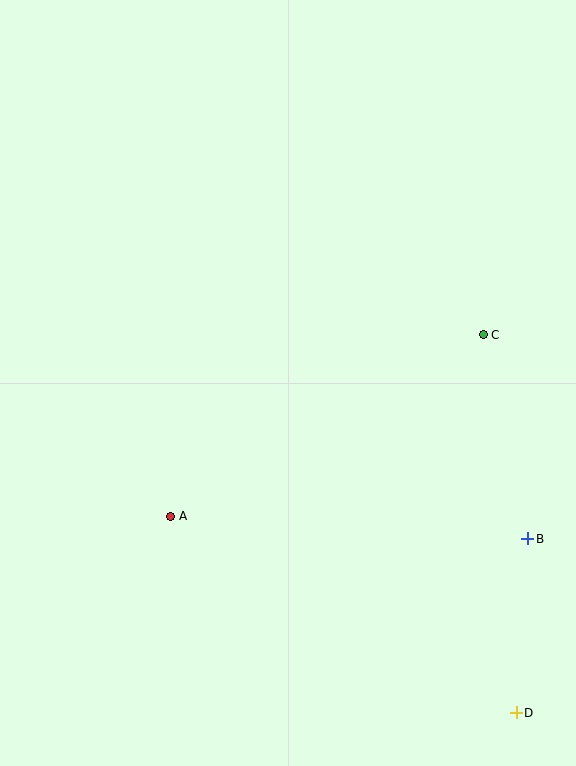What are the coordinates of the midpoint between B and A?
The midpoint between B and A is at (349, 527).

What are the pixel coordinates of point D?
Point D is at (516, 713).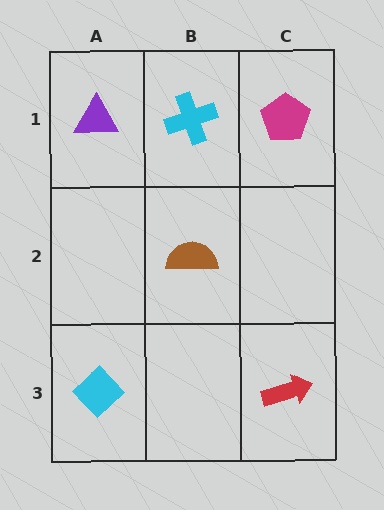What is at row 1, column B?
A cyan cross.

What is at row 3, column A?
A cyan diamond.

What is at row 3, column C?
A red arrow.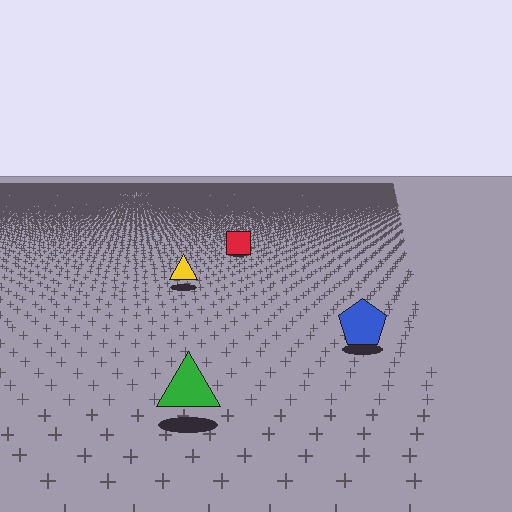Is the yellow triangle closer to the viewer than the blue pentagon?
No. The blue pentagon is closer — you can tell from the texture gradient: the ground texture is coarser near it.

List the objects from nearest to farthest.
From nearest to farthest: the green triangle, the blue pentagon, the yellow triangle, the red square.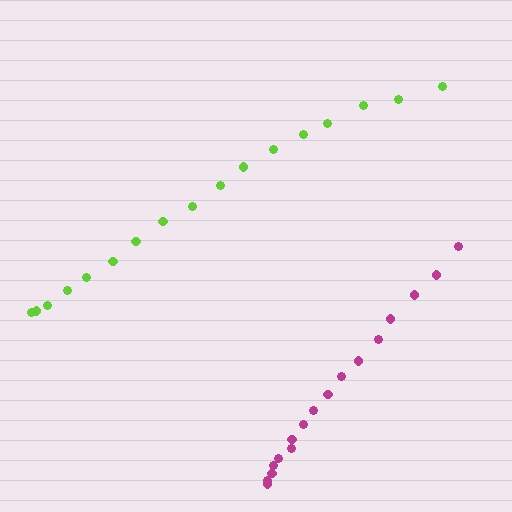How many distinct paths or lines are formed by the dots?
There are 2 distinct paths.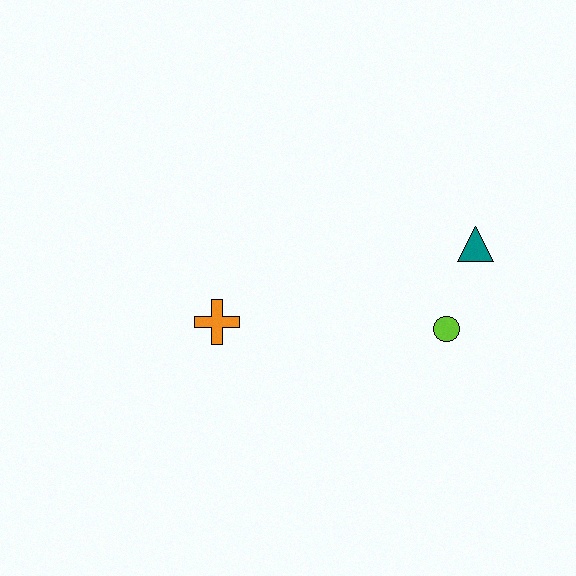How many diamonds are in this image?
There are no diamonds.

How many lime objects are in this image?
There is 1 lime object.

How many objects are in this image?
There are 3 objects.